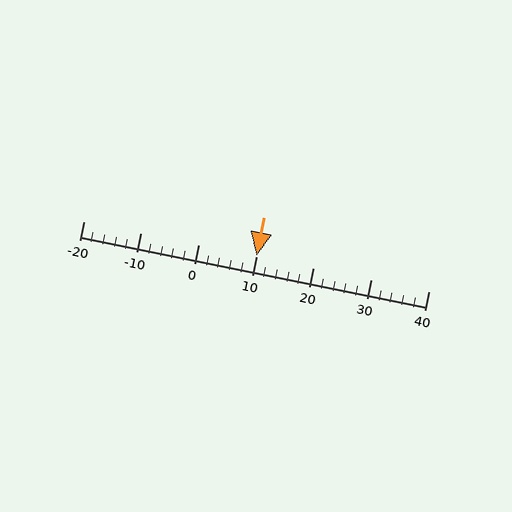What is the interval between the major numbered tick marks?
The major tick marks are spaced 10 units apart.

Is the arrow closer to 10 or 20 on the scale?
The arrow is closer to 10.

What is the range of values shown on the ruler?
The ruler shows values from -20 to 40.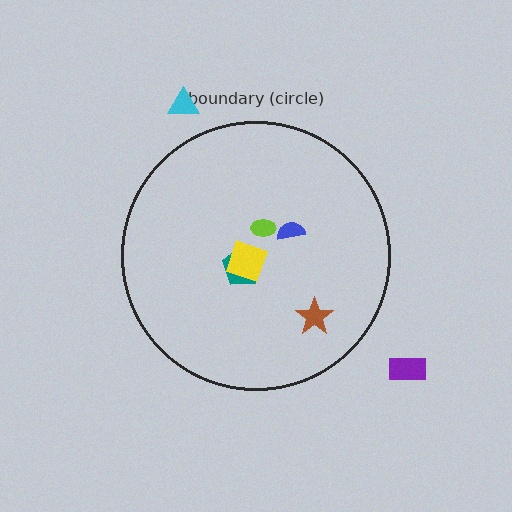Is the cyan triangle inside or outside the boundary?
Outside.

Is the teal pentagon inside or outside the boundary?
Inside.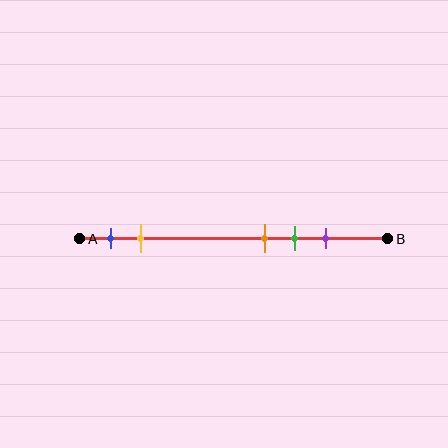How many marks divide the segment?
There are 5 marks dividing the segment.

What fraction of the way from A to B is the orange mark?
The orange mark is approximately 60% (0.6) of the way from A to B.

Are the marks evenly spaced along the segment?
No, the marks are not evenly spaced.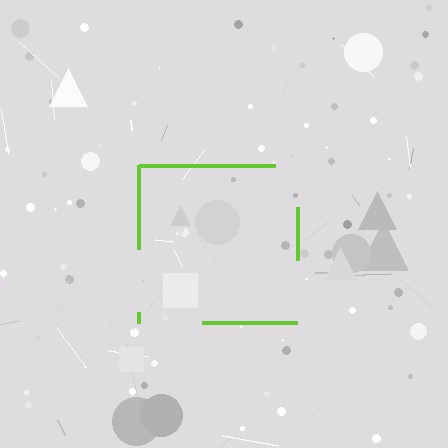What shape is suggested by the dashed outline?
The dashed outline suggests a square.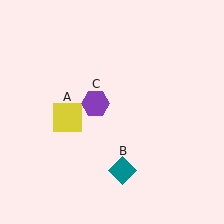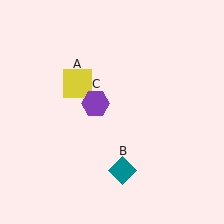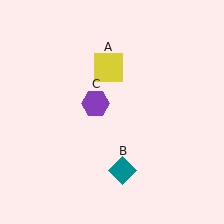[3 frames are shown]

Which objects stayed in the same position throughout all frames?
Teal diamond (object B) and purple hexagon (object C) remained stationary.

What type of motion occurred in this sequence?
The yellow square (object A) rotated clockwise around the center of the scene.